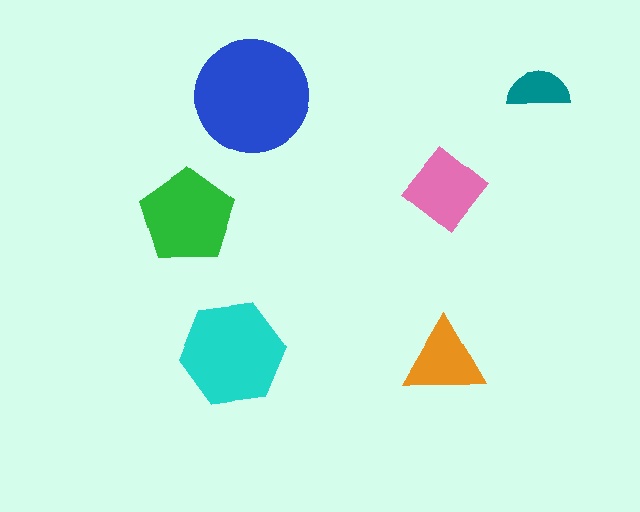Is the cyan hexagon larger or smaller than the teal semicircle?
Larger.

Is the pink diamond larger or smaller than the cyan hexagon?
Smaller.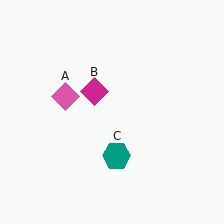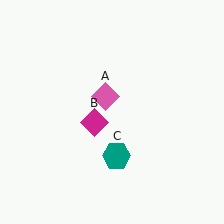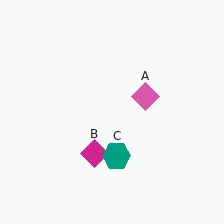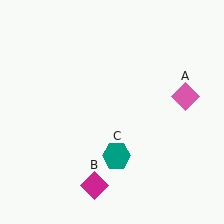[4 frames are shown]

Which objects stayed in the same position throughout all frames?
Teal hexagon (object C) remained stationary.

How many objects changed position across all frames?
2 objects changed position: pink diamond (object A), magenta diamond (object B).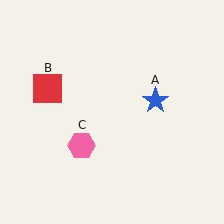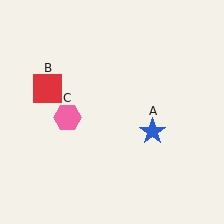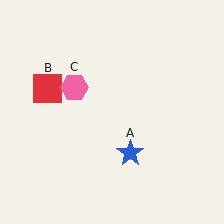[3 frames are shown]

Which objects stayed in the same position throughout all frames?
Red square (object B) remained stationary.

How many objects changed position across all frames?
2 objects changed position: blue star (object A), pink hexagon (object C).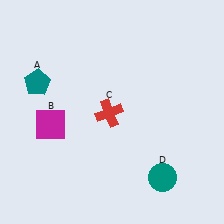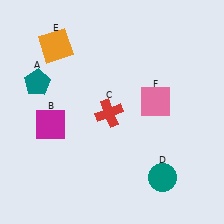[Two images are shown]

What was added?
An orange square (E), a pink square (F) were added in Image 2.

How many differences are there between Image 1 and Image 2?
There are 2 differences between the two images.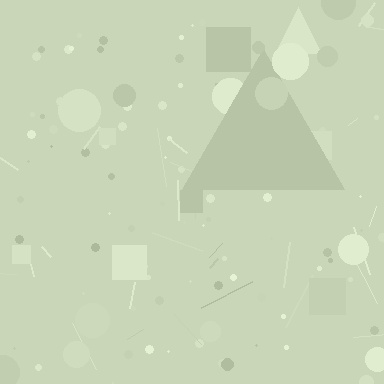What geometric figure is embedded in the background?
A triangle is embedded in the background.